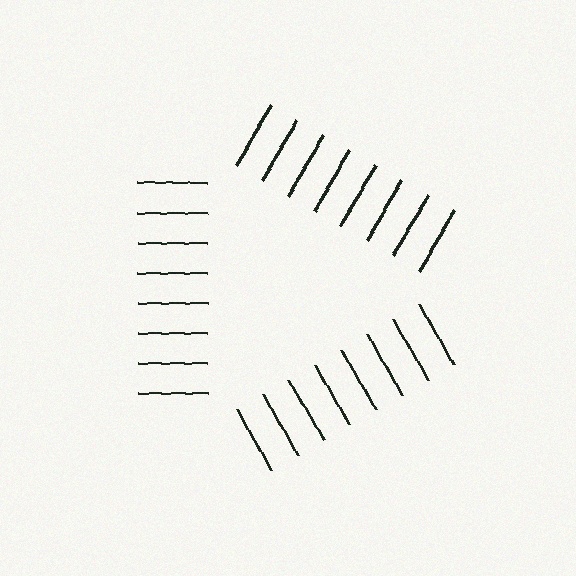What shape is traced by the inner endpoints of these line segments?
An illusory triangle — the line segments terminate on its edges but no continuous stroke is drawn.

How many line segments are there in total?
24 — 8 along each of the 3 edges.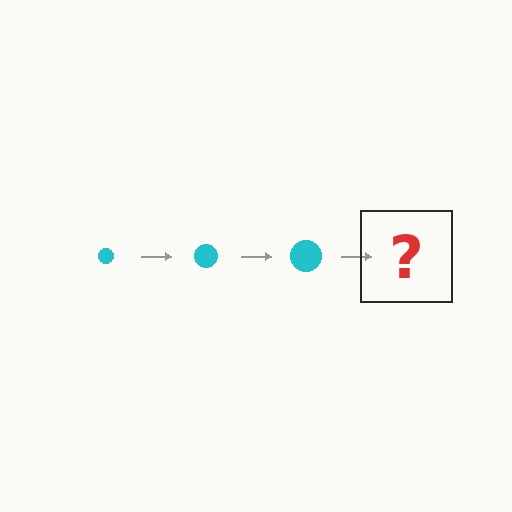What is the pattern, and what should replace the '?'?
The pattern is that the circle gets progressively larger each step. The '?' should be a cyan circle, larger than the previous one.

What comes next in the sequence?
The next element should be a cyan circle, larger than the previous one.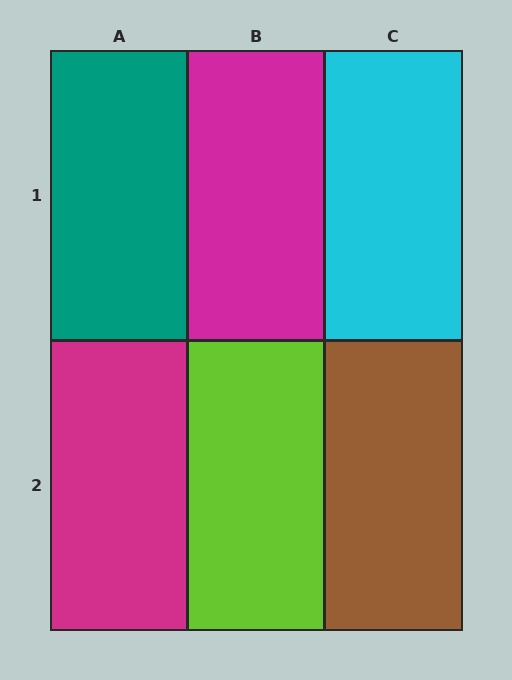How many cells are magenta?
2 cells are magenta.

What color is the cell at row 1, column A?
Teal.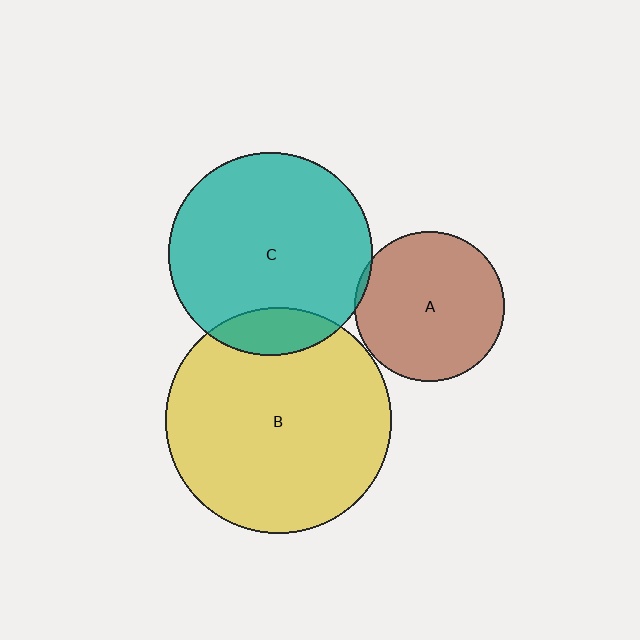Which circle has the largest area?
Circle B (yellow).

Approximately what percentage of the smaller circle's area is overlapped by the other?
Approximately 5%.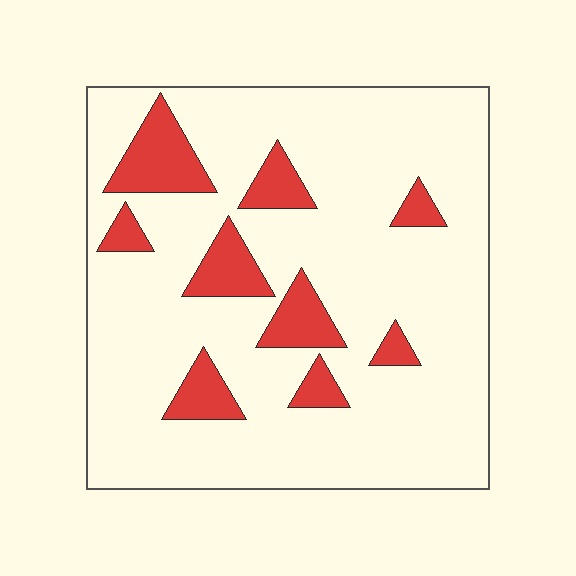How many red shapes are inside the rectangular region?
9.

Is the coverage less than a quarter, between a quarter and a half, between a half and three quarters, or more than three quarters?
Less than a quarter.